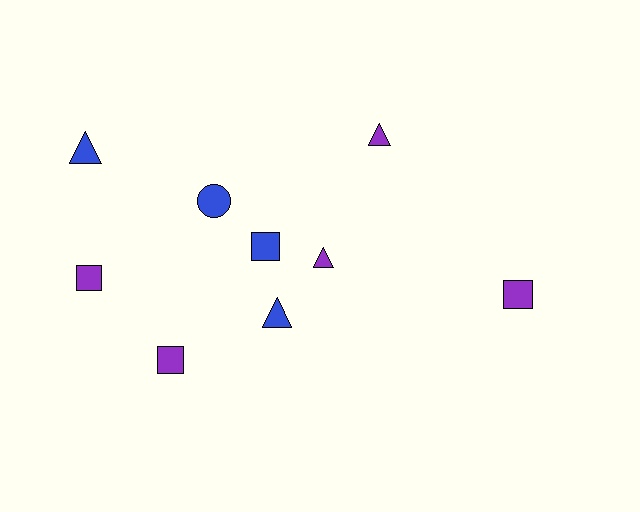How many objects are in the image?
There are 9 objects.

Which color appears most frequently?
Purple, with 5 objects.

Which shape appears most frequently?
Triangle, with 4 objects.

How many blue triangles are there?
There are 2 blue triangles.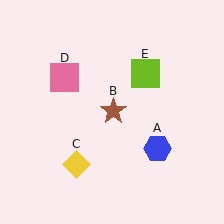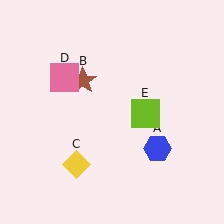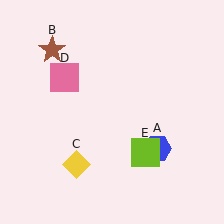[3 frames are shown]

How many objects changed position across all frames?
2 objects changed position: brown star (object B), lime square (object E).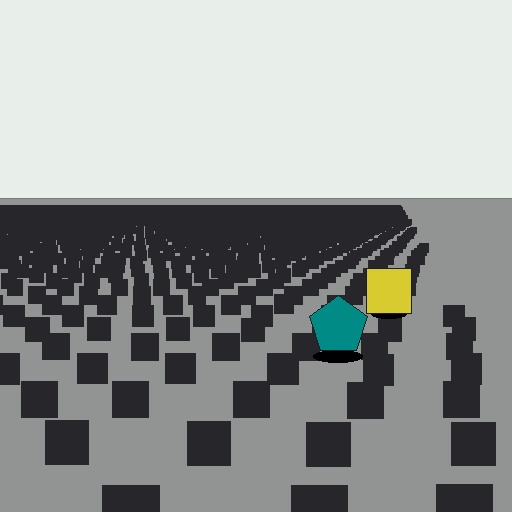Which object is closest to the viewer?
The teal pentagon is closest. The texture marks near it are larger and more spread out.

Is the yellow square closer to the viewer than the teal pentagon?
No. The teal pentagon is closer — you can tell from the texture gradient: the ground texture is coarser near it.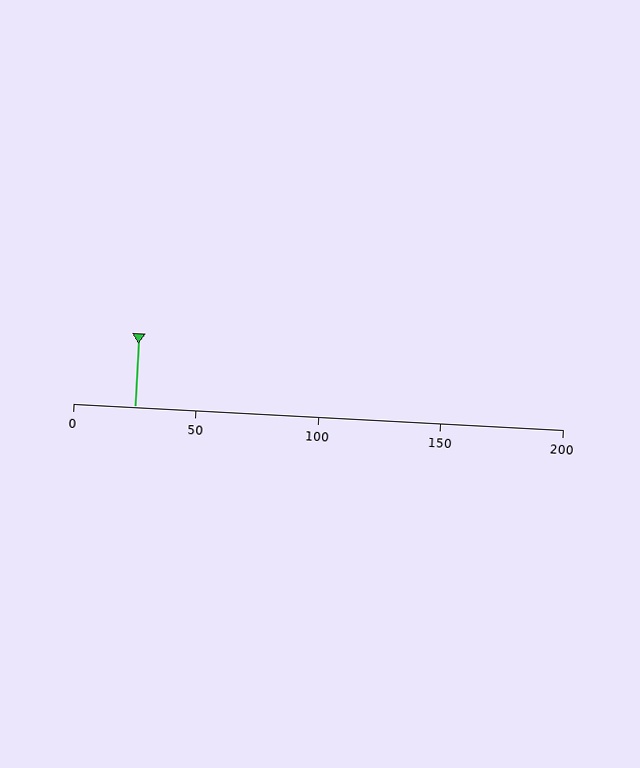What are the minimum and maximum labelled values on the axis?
The axis runs from 0 to 200.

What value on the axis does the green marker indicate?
The marker indicates approximately 25.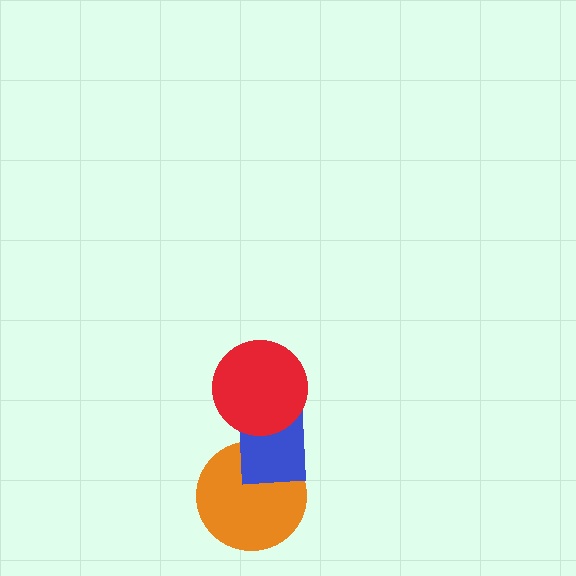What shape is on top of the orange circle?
The blue rectangle is on top of the orange circle.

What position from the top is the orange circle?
The orange circle is 3rd from the top.